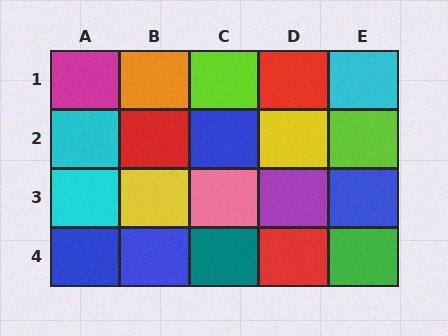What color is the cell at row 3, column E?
Blue.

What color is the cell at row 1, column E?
Cyan.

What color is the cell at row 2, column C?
Blue.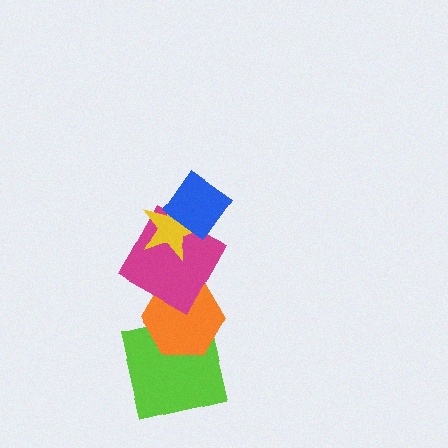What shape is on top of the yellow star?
The blue diamond is on top of the yellow star.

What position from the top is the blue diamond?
The blue diamond is 1st from the top.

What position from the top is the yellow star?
The yellow star is 2nd from the top.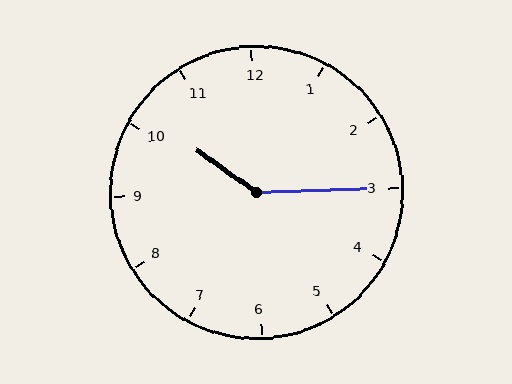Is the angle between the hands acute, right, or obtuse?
It is obtuse.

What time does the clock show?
10:15.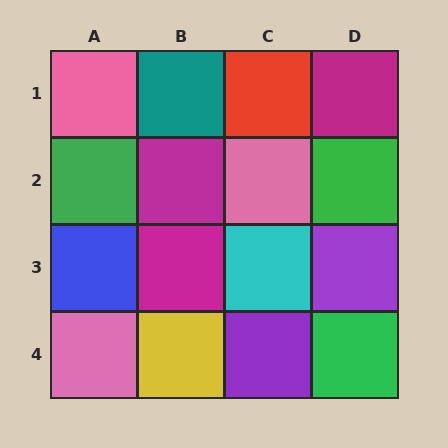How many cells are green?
3 cells are green.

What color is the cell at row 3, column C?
Cyan.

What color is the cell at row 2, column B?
Magenta.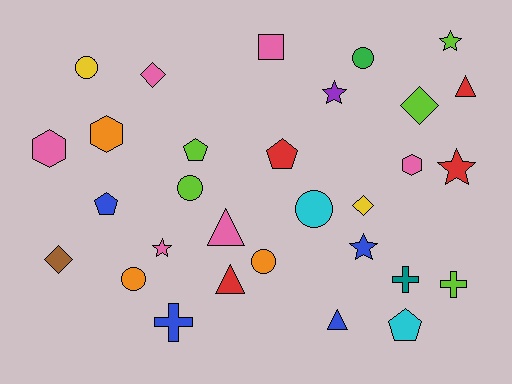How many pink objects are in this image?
There are 6 pink objects.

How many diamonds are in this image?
There are 4 diamonds.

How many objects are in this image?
There are 30 objects.